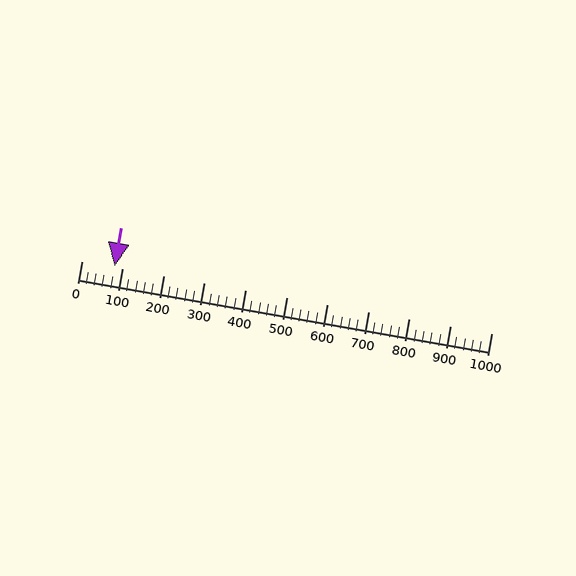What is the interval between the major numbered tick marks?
The major tick marks are spaced 100 units apart.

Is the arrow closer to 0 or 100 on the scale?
The arrow is closer to 100.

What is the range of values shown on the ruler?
The ruler shows values from 0 to 1000.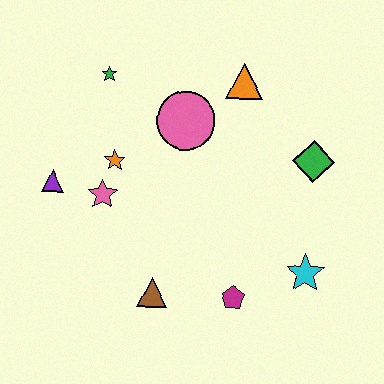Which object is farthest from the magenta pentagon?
The green star is farthest from the magenta pentagon.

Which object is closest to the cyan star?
The magenta pentagon is closest to the cyan star.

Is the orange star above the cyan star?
Yes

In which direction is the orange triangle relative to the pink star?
The orange triangle is to the right of the pink star.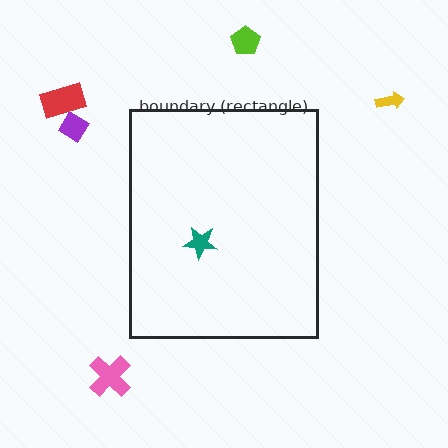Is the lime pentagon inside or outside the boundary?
Outside.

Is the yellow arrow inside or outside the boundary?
Outside.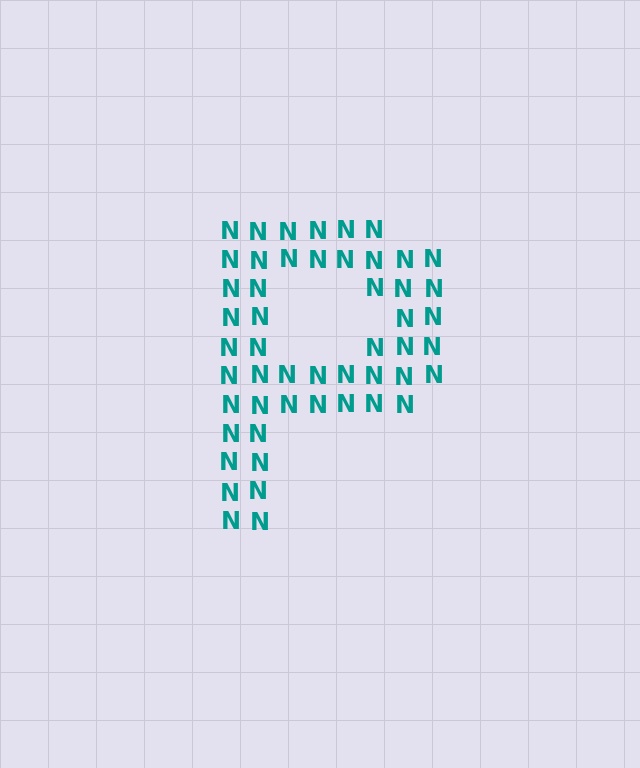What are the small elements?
The small elements are letter N's.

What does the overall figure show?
The overall figure shows the letter P.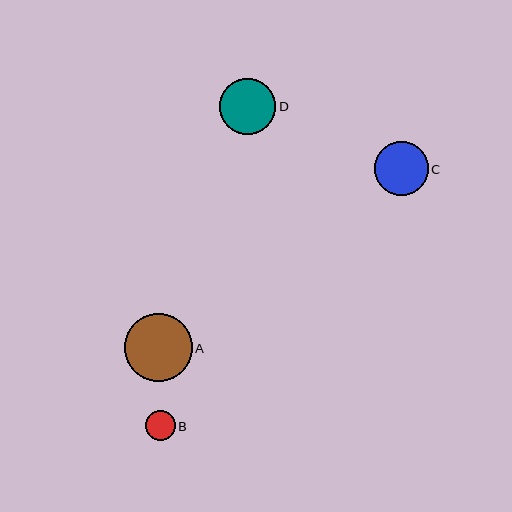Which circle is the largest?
Circle A is the largest with a size of approximately 68 pixels.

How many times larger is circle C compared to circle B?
Circle C is approximately 1.8 times the size of circle B.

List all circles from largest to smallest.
From largest to smallest: A, D, C, B.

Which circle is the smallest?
Circle B is the smallest with a size of approximately 30 pixels.